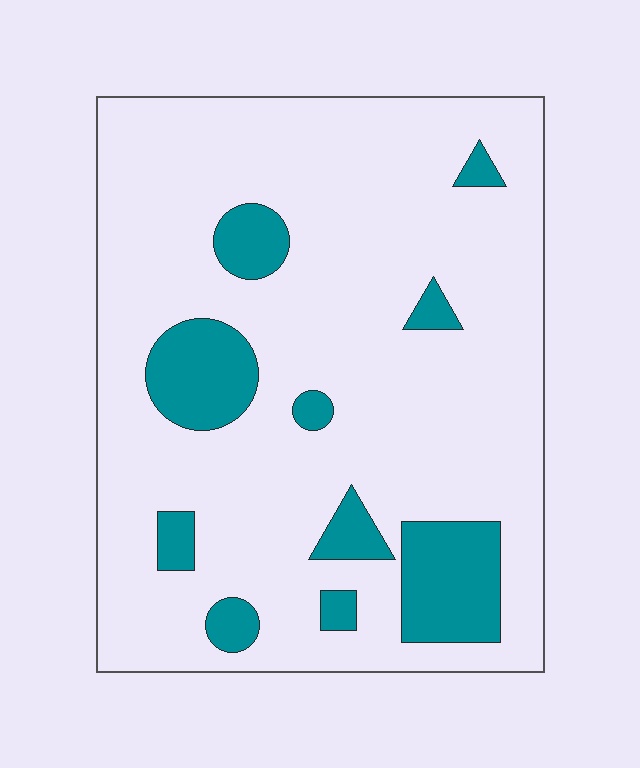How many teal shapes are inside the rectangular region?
10.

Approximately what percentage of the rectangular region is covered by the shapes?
Approximately 15%.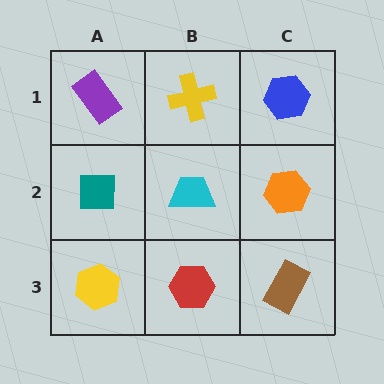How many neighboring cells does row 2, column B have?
4.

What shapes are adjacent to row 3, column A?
A teal square (row 2, column A), a red hexagon (row 3, column B).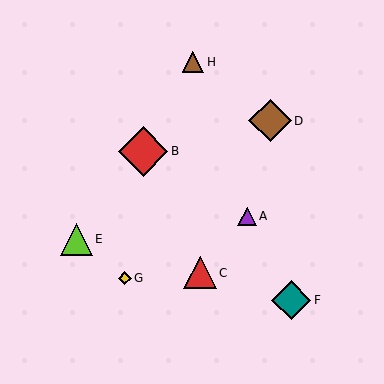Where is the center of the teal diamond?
The center of the teal diamond is at (291, 300).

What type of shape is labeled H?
Shape H is a brown triangle.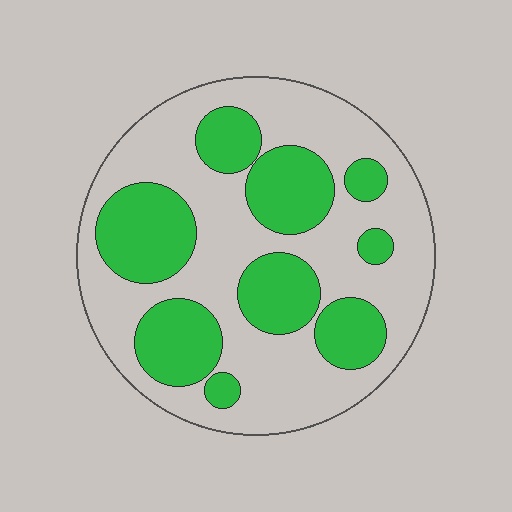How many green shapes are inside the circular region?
9.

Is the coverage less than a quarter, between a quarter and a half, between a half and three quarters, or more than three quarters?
Between a quarter and a half.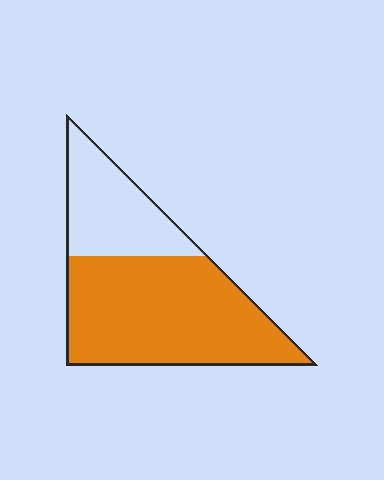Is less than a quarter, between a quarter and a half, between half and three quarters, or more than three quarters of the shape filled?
Between half and three quarters.